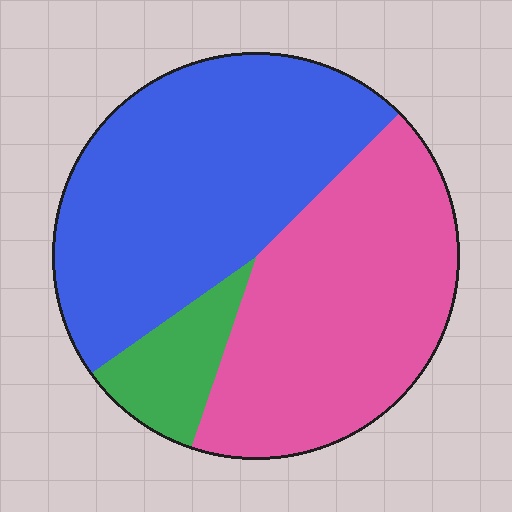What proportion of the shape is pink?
Pink takes up between a third and a half of the shape.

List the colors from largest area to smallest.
From largest to smallest: blue, pink, green.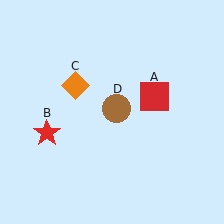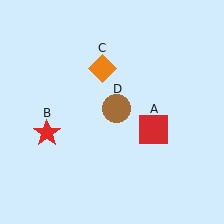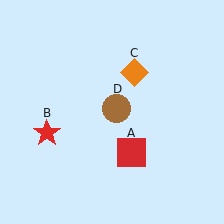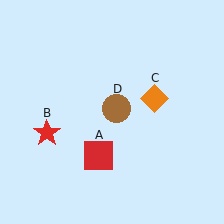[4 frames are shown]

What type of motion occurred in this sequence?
The red square (object A), orange diamond (object C) rotated clockwise around the center of the scene.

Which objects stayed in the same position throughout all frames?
Red star (object B) and brown circle (object D) remained stationary.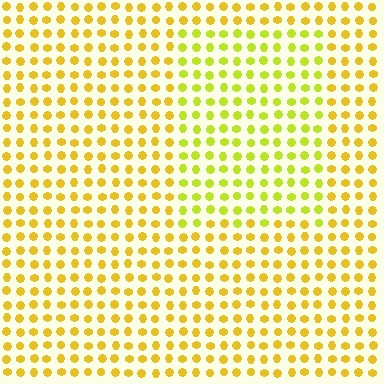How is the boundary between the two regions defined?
The boundary is defined purely by a slight shift in hue (about 26 degrees). Spacing, size, and orientation are identical on both sides.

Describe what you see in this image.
The image is filled with small yellow elements in a uniform arrangement. A rectangle-shaped region is visible where the elements are tinted to a slightly different hue, forming a subtle color boundary.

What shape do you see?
I see a rectangle.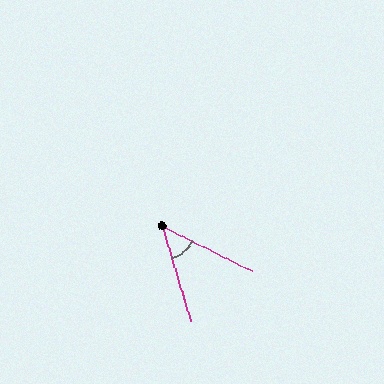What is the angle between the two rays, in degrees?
Approximately 47 degrees.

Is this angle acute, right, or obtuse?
It is acute.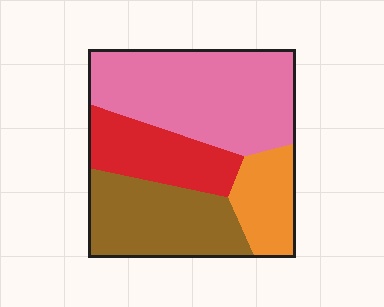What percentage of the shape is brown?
Brown covers 26% of the shape.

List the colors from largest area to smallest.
From largest to smallest: pink, brown, red, orange.